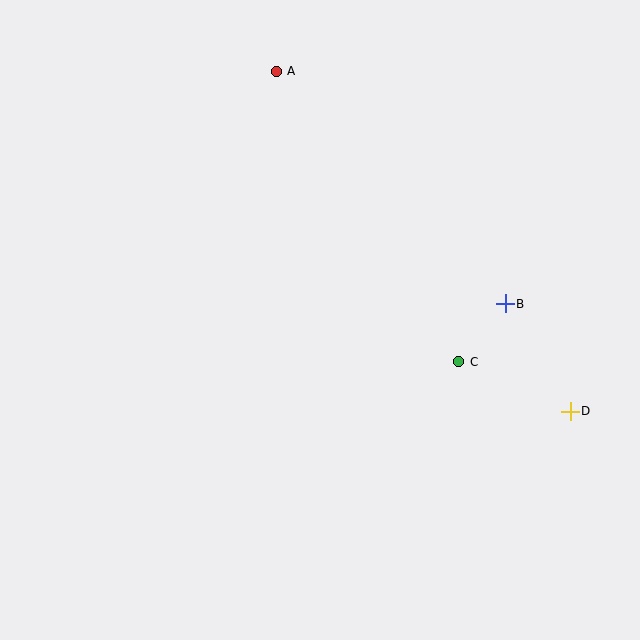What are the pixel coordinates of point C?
Point C is at (459, 362).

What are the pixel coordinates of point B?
Point B is at (505, 304).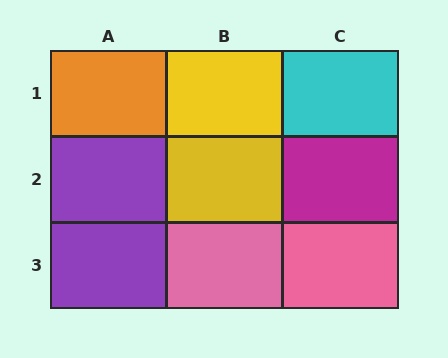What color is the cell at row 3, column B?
Pink.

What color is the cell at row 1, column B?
Yellow.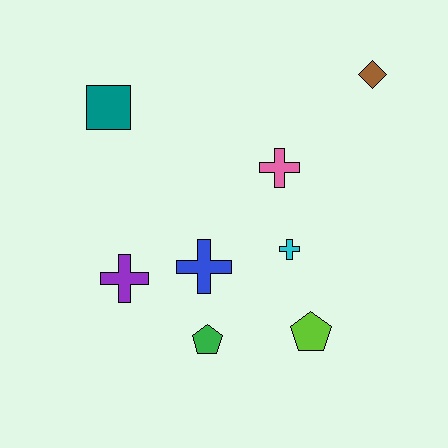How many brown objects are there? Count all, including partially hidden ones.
There is 1 brown object.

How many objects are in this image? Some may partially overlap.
There are 8 objects.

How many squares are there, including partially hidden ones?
There is 1 square.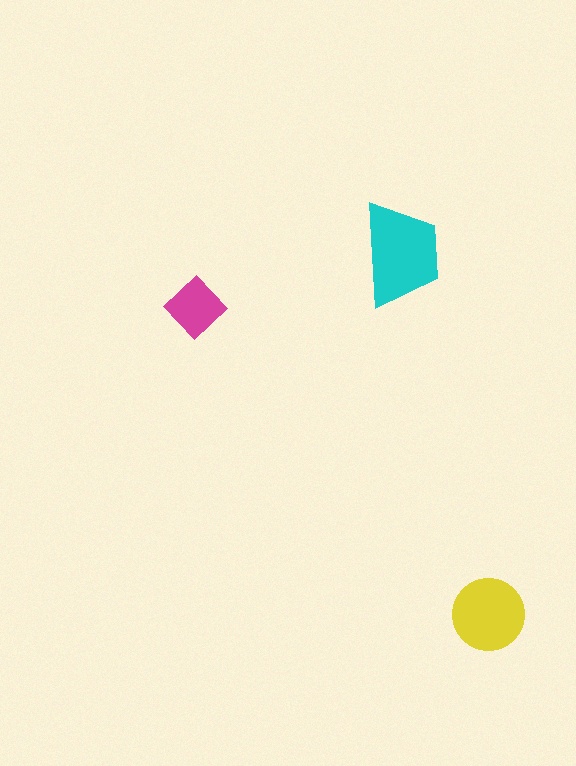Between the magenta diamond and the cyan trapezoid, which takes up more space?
The cyan trapezoid.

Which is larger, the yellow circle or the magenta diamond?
The yellow circle.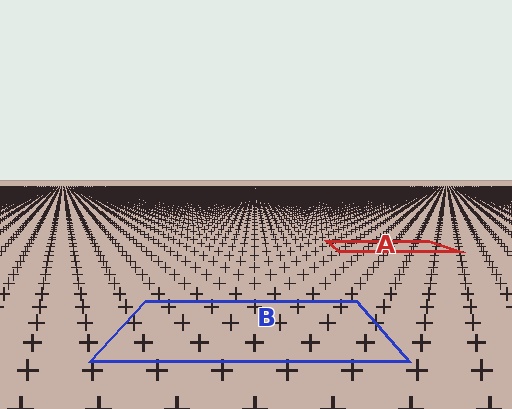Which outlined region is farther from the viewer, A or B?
Region A is farther from the viewer — the texture elements inside it appear smaller and more densely packed.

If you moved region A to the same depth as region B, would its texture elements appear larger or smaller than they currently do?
They would appear larger. At a closer depth, the same texture elements are projected at a bigger on-screen size.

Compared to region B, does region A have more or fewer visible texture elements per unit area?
Region A has more texture elements per unit area — they are packed more densely because it is farther away.